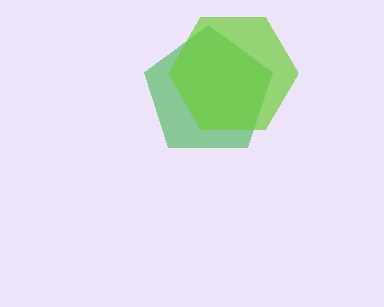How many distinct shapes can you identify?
There are 2 distinct shapes: a green pentagon, a lime hexagon.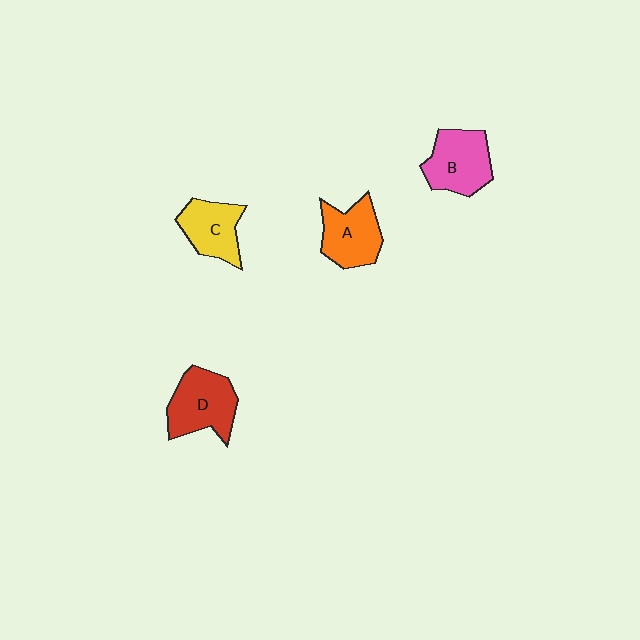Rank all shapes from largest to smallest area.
From largest to smallest: D (red), B (pink), A (orange), C (yellow).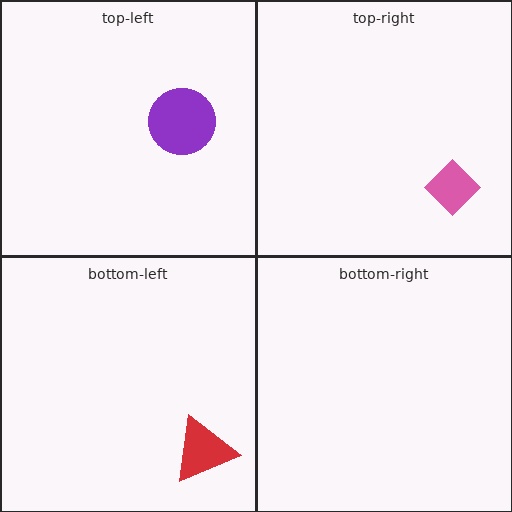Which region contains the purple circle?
The top-left region.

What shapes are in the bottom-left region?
The red triangle.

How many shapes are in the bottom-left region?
1.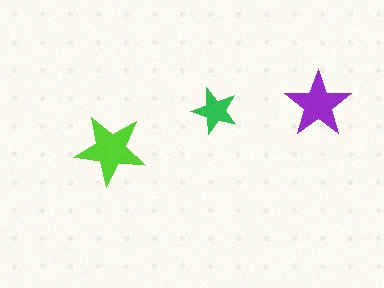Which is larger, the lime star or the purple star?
The lime one.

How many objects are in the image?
There are 3 objects in the image.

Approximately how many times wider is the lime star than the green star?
About 1.5 times wider.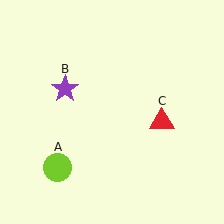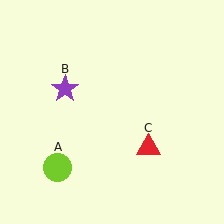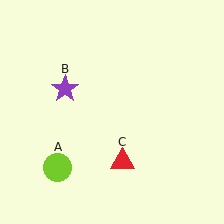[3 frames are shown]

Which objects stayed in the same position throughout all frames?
Lime circle (object A) and purple star (object B) remained stationary.